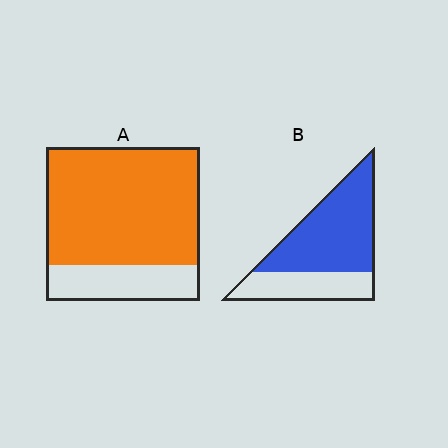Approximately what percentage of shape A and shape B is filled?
A is approximately 75% and B is approximately 65%.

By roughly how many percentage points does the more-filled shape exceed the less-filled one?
By roughly 10 percentage points (A over B).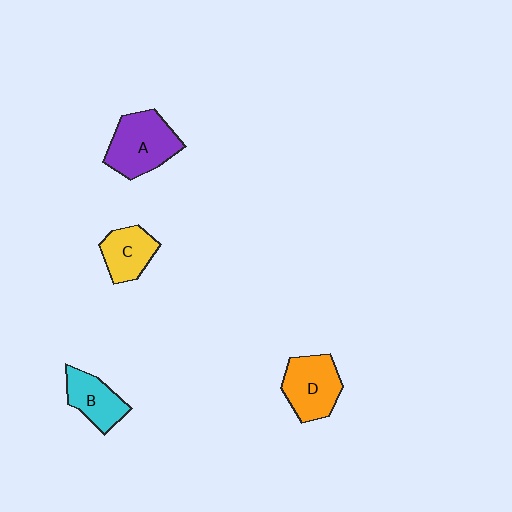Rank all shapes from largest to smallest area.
From largest to smallest: A (purple), D (orange), B (cyan), C (yellow).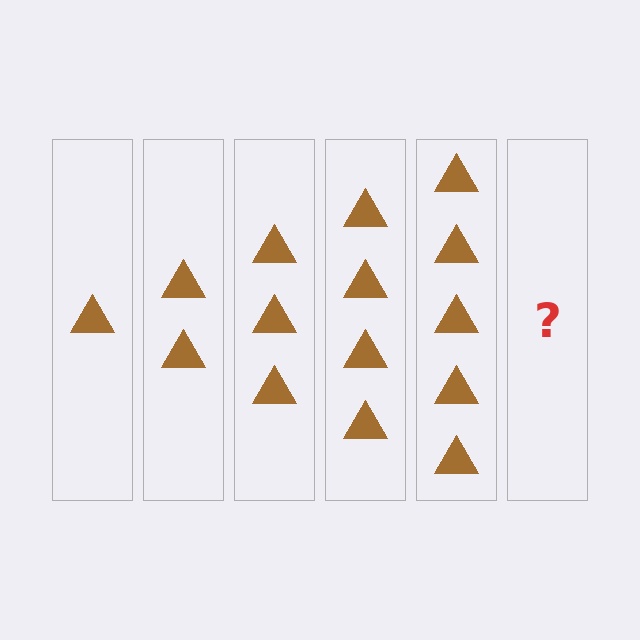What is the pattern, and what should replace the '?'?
The pattern is that each step adds one more triangle. The '?' should be 6 triangles.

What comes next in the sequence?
The next element should be 6 triangles.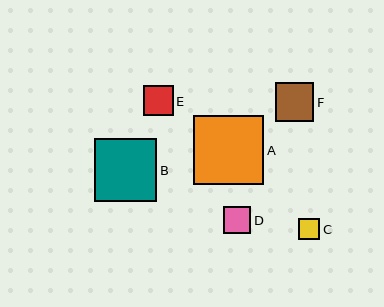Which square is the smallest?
Square C is the smallest with a size of approximately 21 pixels.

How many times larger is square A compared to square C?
Square A is approximately 3.3 times the size of square C.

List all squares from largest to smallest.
From largest to smallest: A, B, F, E, D, C.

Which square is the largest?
Square A is the largest with a size of approximately 70 pixels.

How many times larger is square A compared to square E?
Square A is approximately 2.4 times the size of square E.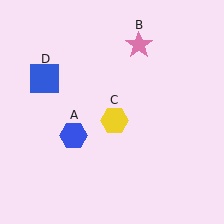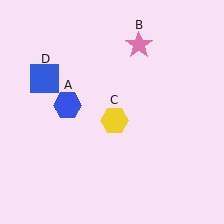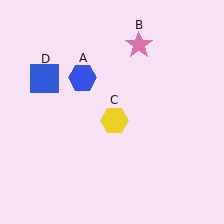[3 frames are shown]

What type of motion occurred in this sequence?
The blue hexagon (object A) rotated clockwise around the center of the scene.